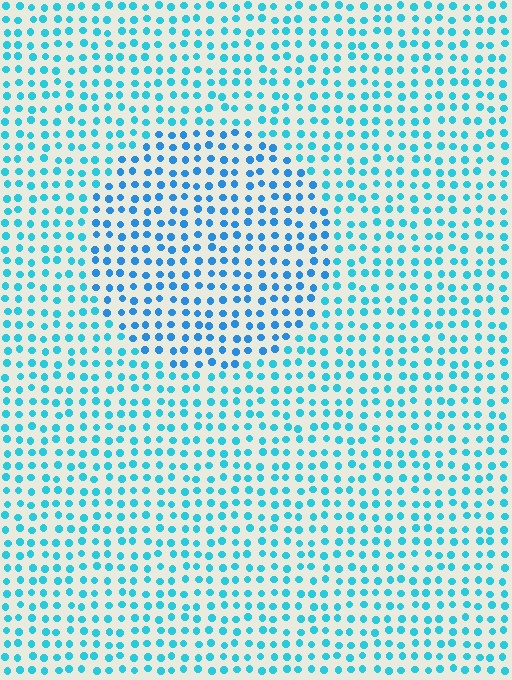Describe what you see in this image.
The image is filled with small cyan elements in a uniform arrangement. A circle-shaped region is visible where the elements are tinted to a slightly different hue, forming a subtle color boundary.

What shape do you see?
I see a circle.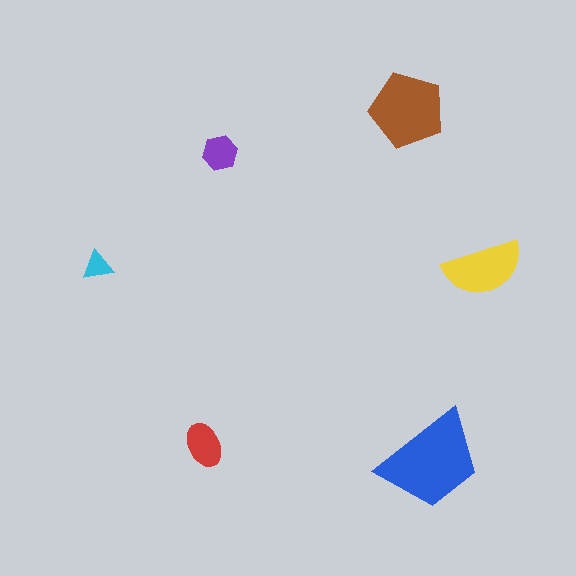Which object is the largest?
The blue trapezoid.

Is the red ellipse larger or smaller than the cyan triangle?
Larger.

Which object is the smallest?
The cyan triangle.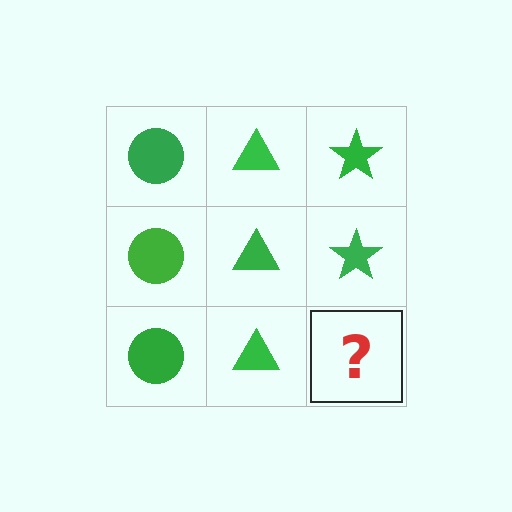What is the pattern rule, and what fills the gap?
The rule is that each column has a consistent shape. The gap should be filled with a green star.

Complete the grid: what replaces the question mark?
The question mark should be replaced with a green star.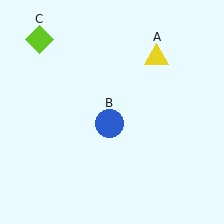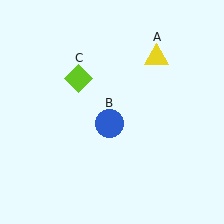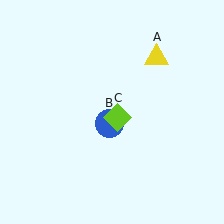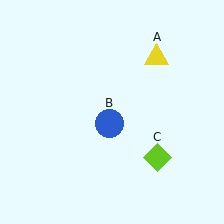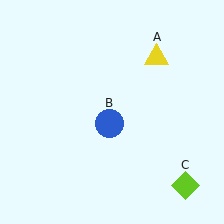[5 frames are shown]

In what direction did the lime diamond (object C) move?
The lime diamond (object C) moved down and to the right.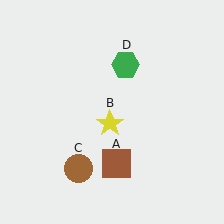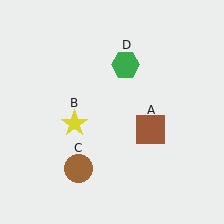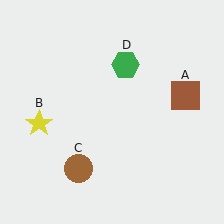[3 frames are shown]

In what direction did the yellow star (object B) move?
The yellow star (object B) moved left.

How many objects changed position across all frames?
2 objects changed position: brown square (object A), yellow star (object B).